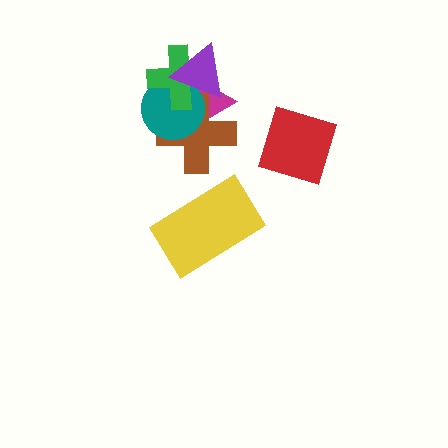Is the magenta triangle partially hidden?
Yes, it is partially covered by another shape.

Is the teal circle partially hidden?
Yes, it is partially covered by another shape.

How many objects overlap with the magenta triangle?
4 objects overlap with the magenta triangle.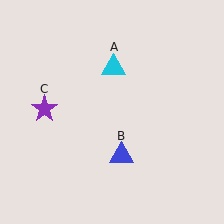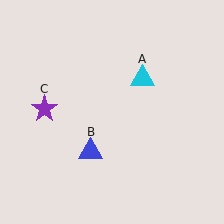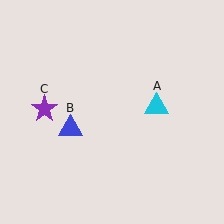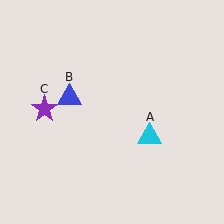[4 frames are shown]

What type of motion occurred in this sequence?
The cyan triangle (object A), blue triangle (object B) rotated clockwise around the center of the scene.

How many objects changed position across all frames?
2 objects changed position: cyan triangle (object A), blue triangle (object B).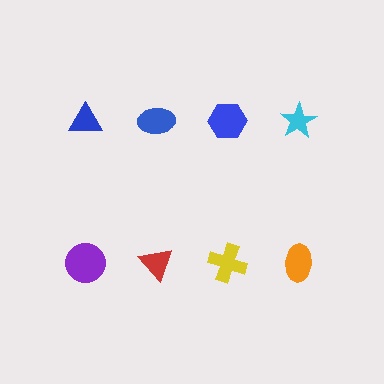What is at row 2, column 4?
An orange ellipse.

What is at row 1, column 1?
A blue triangle.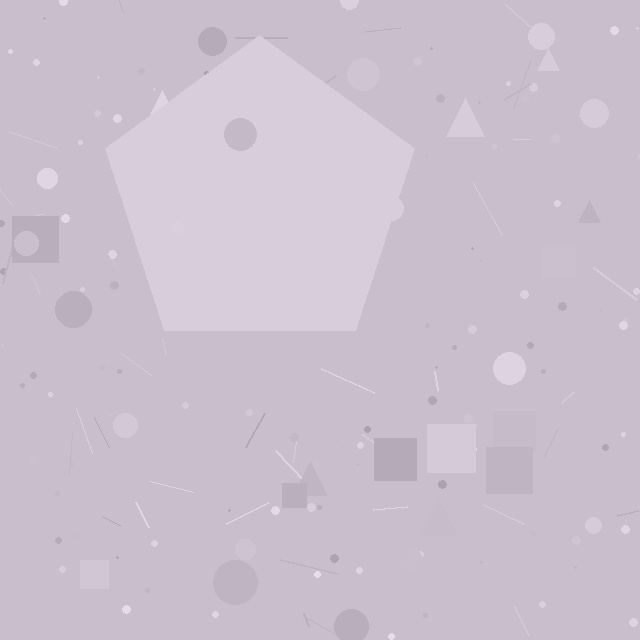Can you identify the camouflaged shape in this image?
The camouflaged shape is a pentagon.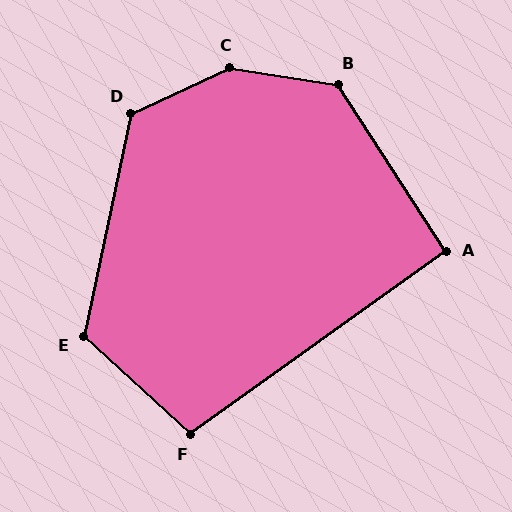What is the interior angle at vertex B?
Approximately 132 degrees (obtuse).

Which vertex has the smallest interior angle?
A, at approximately 93 degrees.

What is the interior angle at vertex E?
Approximately 121 degrees (obtuse).